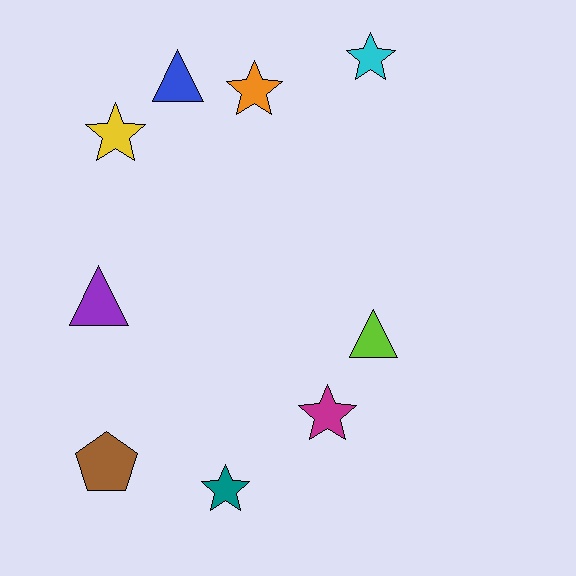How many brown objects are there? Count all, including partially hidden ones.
There is 1 brown object.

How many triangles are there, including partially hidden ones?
There are 3 triangles.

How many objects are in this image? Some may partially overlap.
There are 9 objects.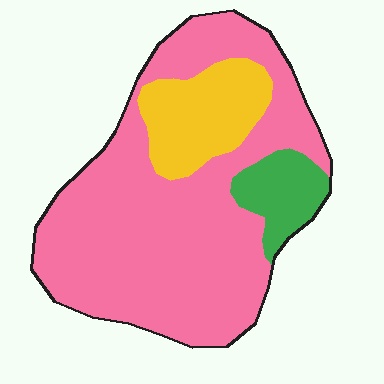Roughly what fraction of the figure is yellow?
Yellow takes up about one sixth (1/6) of the figure.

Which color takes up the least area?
Green, at roughly 10%.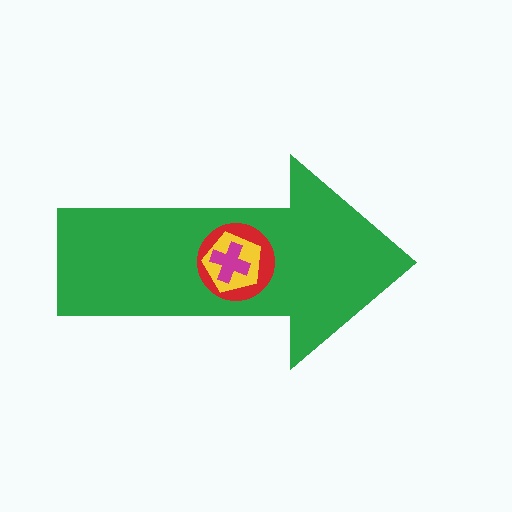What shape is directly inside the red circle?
The yellow pentagon.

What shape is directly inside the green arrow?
The red circle.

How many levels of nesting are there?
4.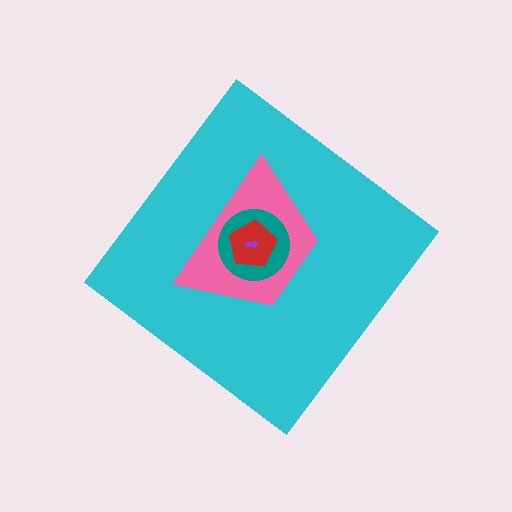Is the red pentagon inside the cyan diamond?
Yes.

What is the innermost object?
The purple arrow.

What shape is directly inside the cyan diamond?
The pink trapezoid.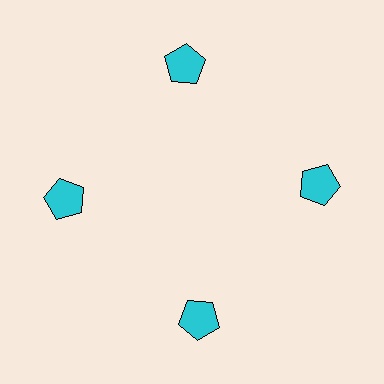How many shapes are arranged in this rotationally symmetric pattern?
There are 4 shapes, arranged in 4 groups of 1.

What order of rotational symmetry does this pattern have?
This pattern has 4-fold rotational symmetry.